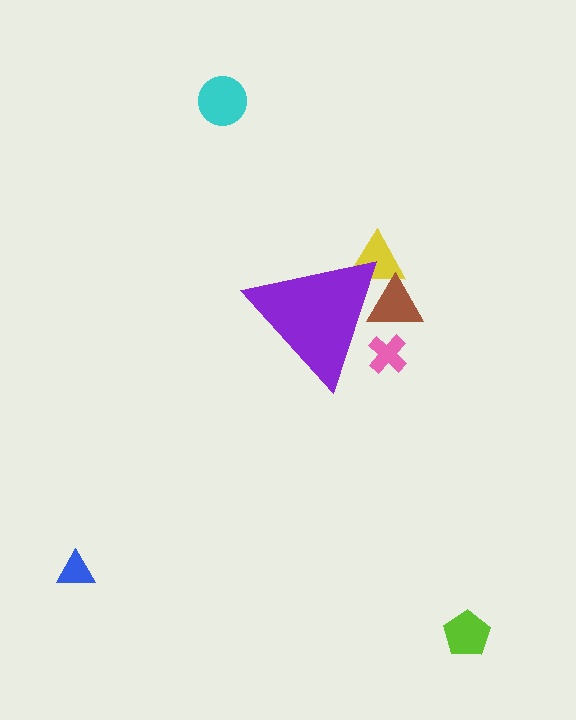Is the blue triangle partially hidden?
No, the blue triangle is fully visible.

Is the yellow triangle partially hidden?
Yes, the yellow triangle is partially hidden behind the purple triangle.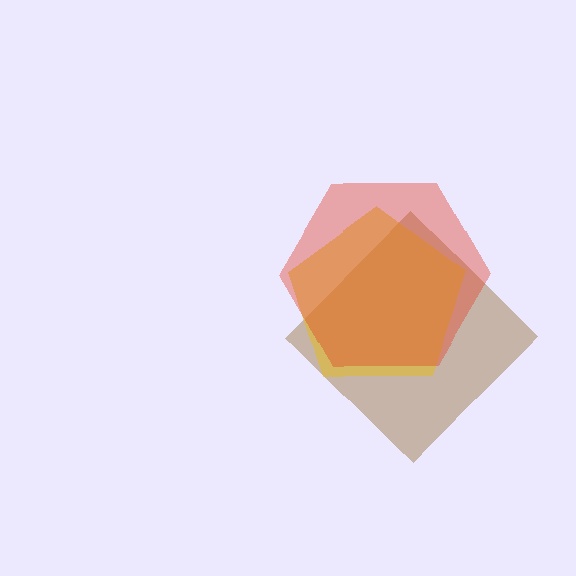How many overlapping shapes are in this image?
There are 3 overlapping shapes in the image.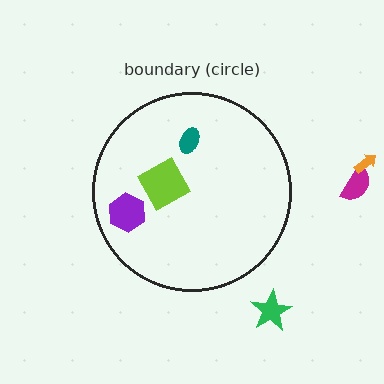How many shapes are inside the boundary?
3 inside, 3 outside.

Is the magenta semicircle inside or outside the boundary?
Outside.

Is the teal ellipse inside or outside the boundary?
Inside.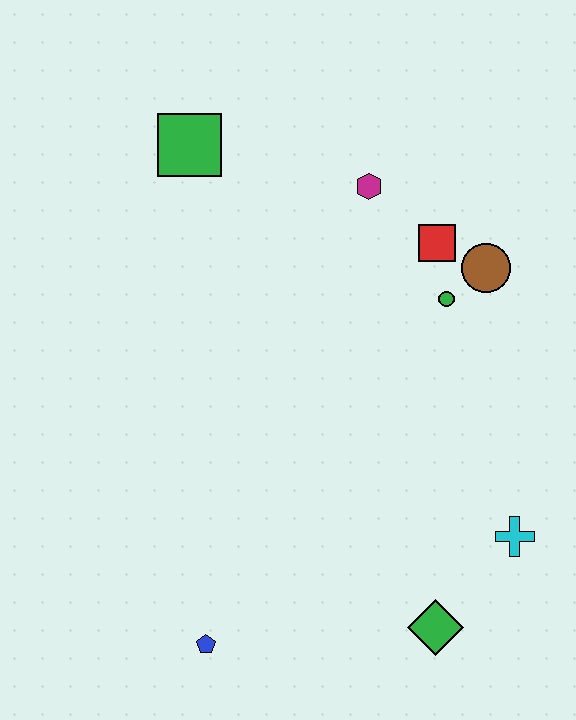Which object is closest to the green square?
The magenta hexagon is closest to the green square.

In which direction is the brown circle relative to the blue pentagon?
The brown circle is above the blue pentagon.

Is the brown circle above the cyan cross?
Yes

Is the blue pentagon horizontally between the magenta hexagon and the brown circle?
No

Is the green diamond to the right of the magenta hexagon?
Yes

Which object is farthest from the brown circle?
The blue pentagon is farthest from the brown circle.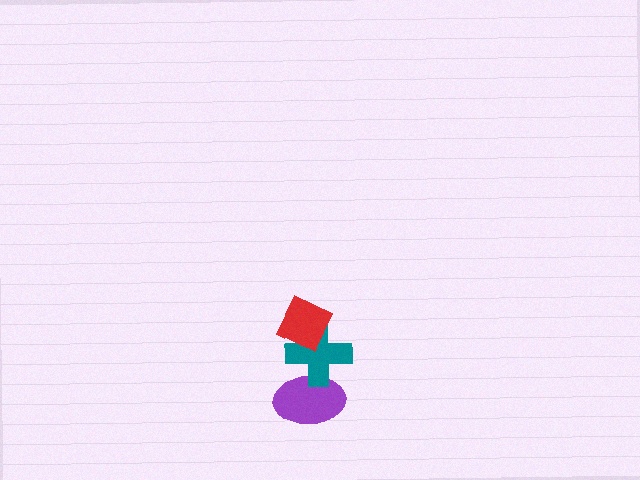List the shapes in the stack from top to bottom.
From top to bottom: the red diamond, the teal cross, the purple ellipse.